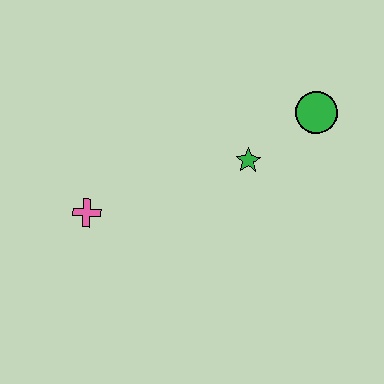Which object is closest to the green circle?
The green star is closest to the green circle.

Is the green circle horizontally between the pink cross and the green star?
No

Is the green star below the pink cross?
No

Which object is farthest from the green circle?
The pink cross is farthest from the green circle.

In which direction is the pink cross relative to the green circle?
The pink cross is to the left of the green circle.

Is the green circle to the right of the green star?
Yes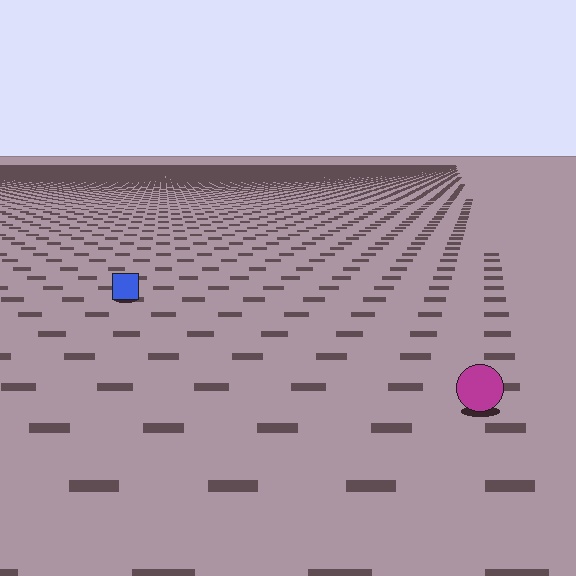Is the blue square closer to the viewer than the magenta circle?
No. The magenta circle is closer — you can tell from the texture gradient: the ground texture is coarser near it.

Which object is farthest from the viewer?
The blue square is farthest from the viewer. It appears smaller and the ground texture around it is denser.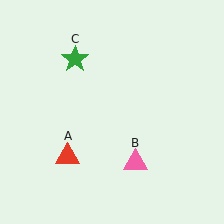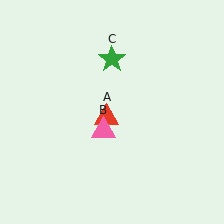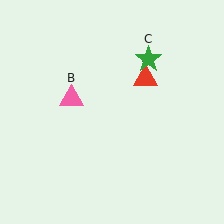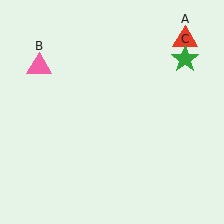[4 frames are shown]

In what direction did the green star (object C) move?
The green star (object C) moved right.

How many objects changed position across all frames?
3 objects changed position: red triangle (object A), pink triangle (object B), green star (object C).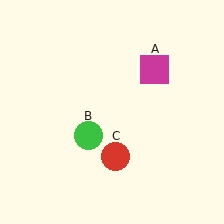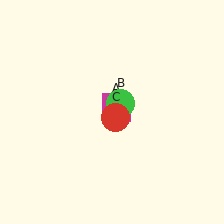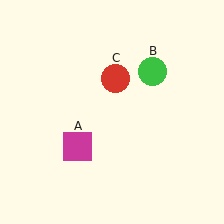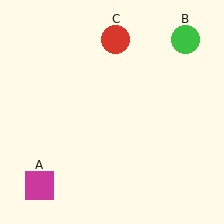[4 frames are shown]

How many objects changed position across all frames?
3 objects changed position: magenta square (object A), green circle (object B), red circle (object C).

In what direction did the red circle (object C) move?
The red circle (object C) moved up.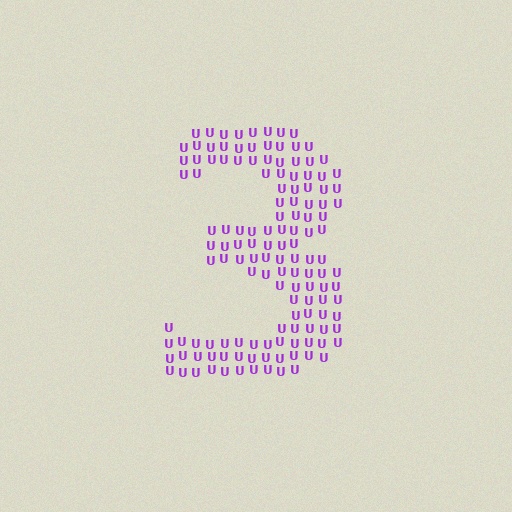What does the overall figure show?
The overall figure shows the digit 3.